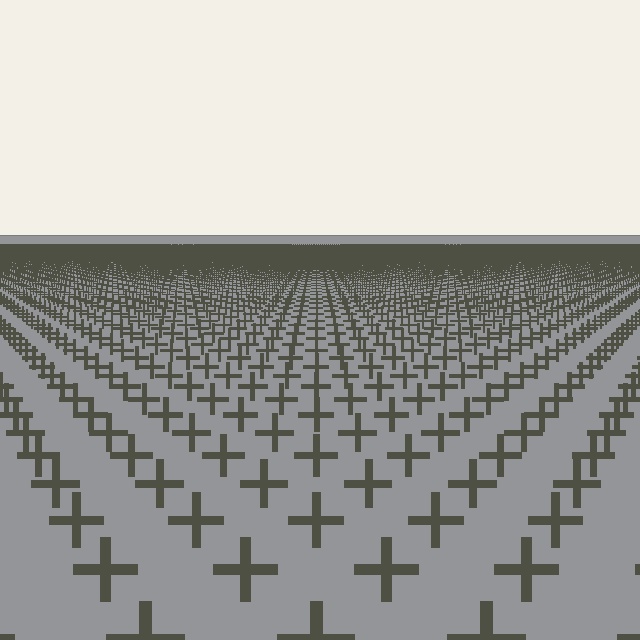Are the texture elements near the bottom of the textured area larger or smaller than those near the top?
Larger. Near the bottom, elements are closer to the viewer and appear at a bigger on-screen size.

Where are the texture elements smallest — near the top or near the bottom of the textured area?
Near the top.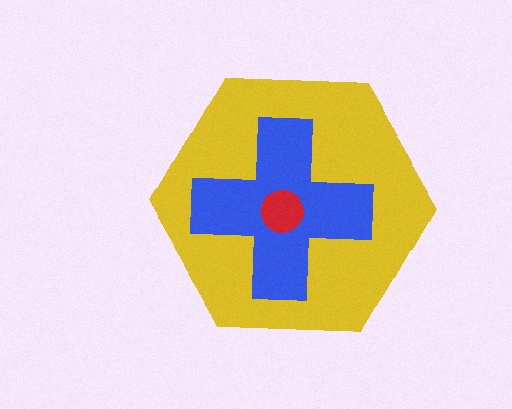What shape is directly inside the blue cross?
The red circle.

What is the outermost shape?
The yellow hexagon.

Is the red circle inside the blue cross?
Yes.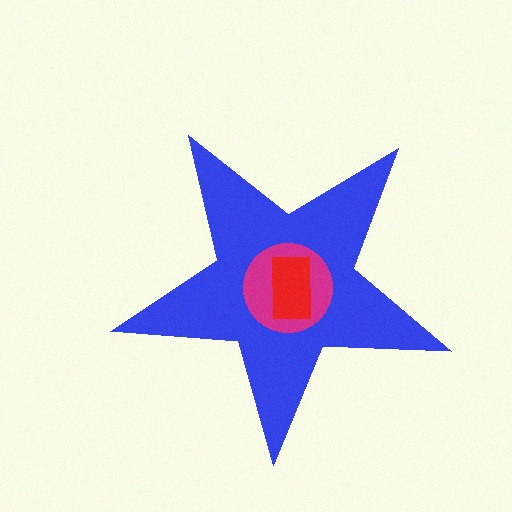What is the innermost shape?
The red rectangle.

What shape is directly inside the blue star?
The magenta circle.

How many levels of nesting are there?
3.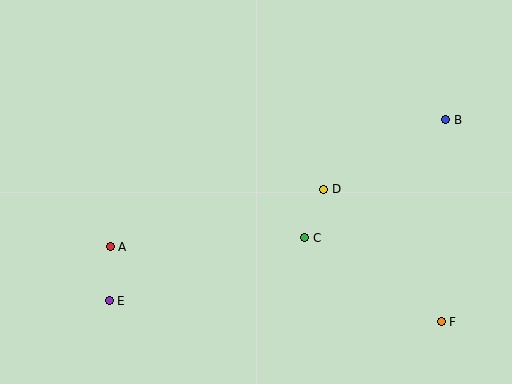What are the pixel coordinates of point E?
Point E is at (109, 301).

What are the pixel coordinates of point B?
Point B is at (446, 120).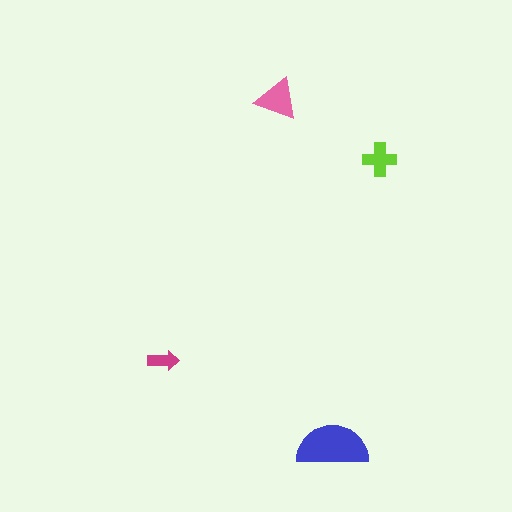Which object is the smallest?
The magenta arrow.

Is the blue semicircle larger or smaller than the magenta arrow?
Larger.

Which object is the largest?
The blue semicircle.